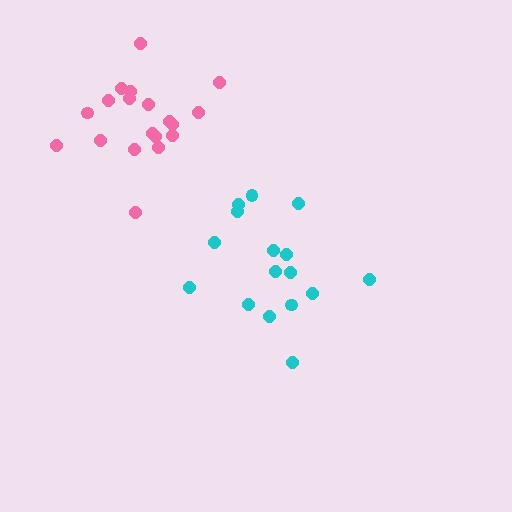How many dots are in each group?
Group 1: 19 dots, Group 2: 16 dots (35 total).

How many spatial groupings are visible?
There are 2 spatial groupings.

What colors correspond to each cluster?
The clusters are colored: pink, cyan.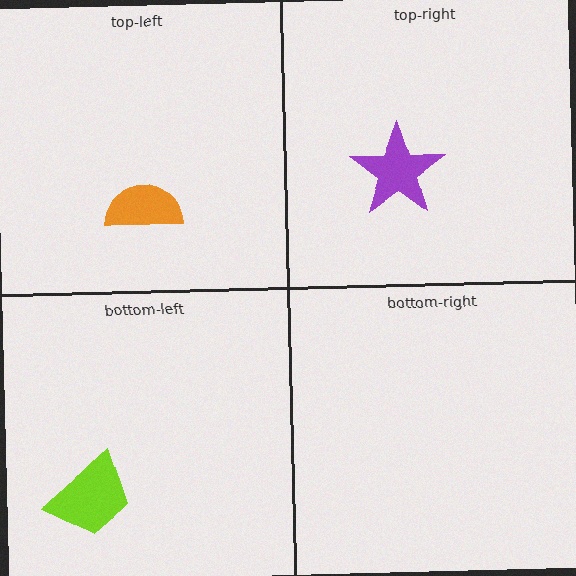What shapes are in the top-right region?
The purple star.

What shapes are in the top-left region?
The orange semicircle.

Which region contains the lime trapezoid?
The bottom-left region.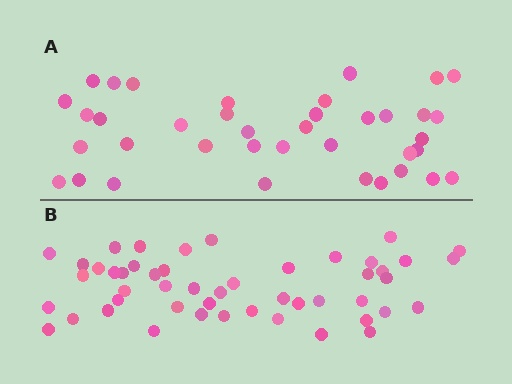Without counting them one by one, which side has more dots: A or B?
Region B (the bottom region) has more dots.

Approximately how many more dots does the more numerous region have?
Region B has roughly 12 or so more dots than region A.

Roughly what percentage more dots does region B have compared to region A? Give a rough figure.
About 30% more.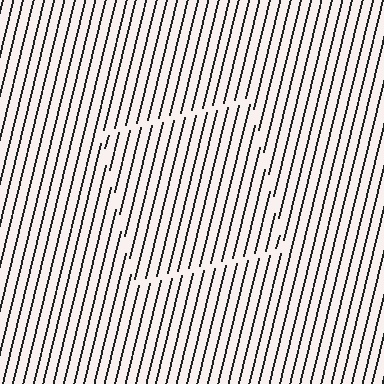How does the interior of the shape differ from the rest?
The interior of the shape contains the same grating, shifted by half a period — the contour is defined by the phase discontinuity where line-ends from the inner and outer gratings abut.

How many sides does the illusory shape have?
4 sides — the line-ends trace a square.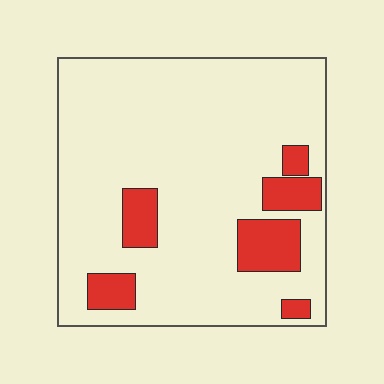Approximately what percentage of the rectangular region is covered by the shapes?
Approximately 15%.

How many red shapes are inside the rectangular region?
6.